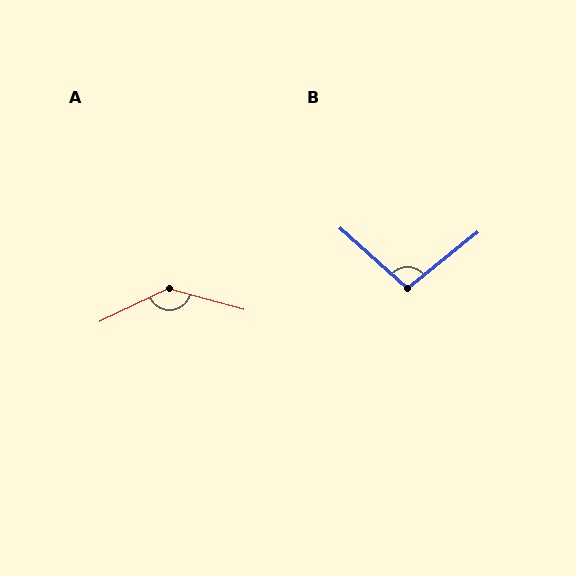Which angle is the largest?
A, at approximately 139 degrees.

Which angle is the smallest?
B, at approximately 99 degrees.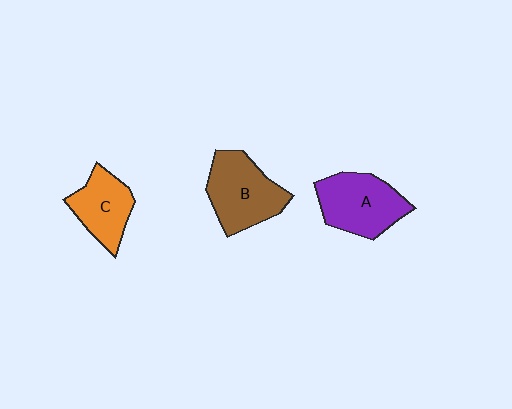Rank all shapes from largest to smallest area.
From largest to smallest: B (brown), A (purple), C (orange).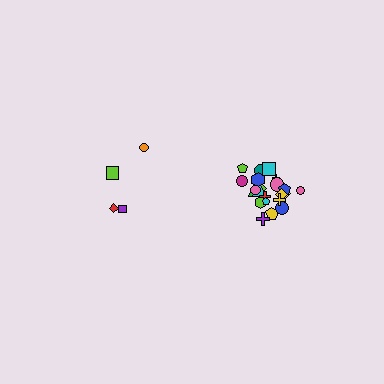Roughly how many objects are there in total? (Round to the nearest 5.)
Roughly 25 objects in total.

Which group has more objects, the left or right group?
The right group.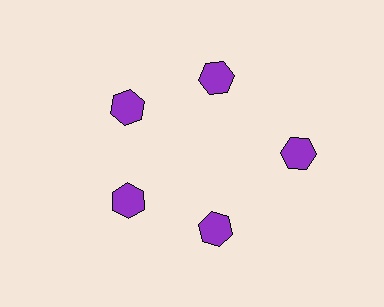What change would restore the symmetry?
The symmetry would be restored by moving it inward, back onto the ring so that all 5 hexagons sit at equal angles and equal distance from the center.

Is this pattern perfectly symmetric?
No. The 5 purple hexagons are arranged in a ring, but one element near the 3 o'clock position is pushed outward from the center, breaking the 5-fold rotational symmetry.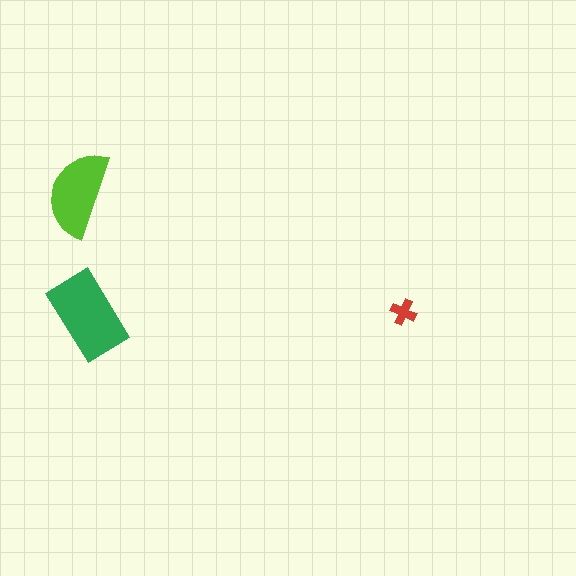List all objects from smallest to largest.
The red cross, the lime semicircle, the green rectangle.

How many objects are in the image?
There are 3 objects in the image.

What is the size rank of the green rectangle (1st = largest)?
1st.